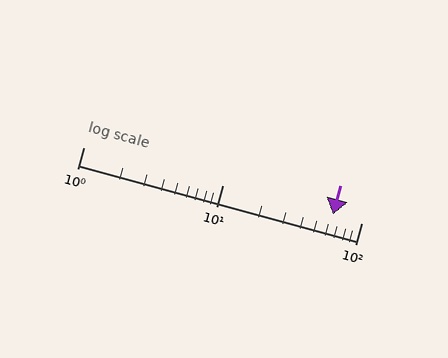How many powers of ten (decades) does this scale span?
The scale spans 2 decades, from 1 to 100.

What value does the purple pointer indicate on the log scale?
The pointer indicates approximately 62.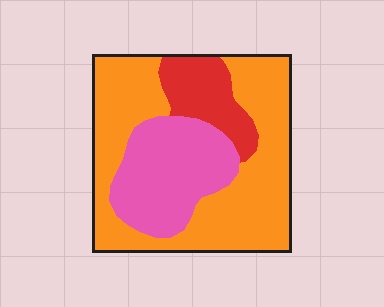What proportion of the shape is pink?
Pink takes up about one quarter (1/4) of the shape.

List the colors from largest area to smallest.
From largest to smallest: orange, pink, red.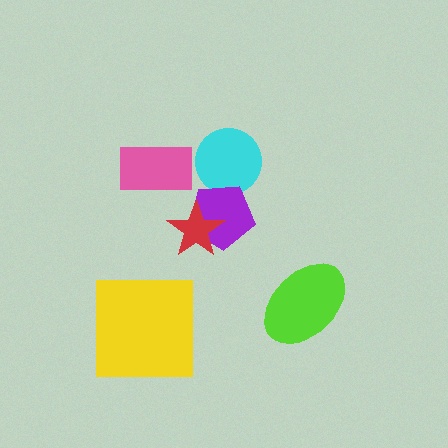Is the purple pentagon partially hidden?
Yes, it is partially covered by another shape.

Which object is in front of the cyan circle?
The purple pentagon is in front of the cyan circle.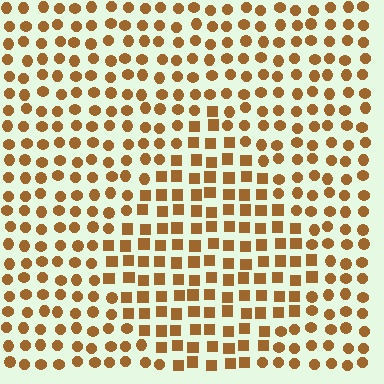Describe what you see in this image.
The image is filled with small brown elements arranged in a uniform grid. A diamond-shaped region contains squares, while the surrounding area contains circles. The boundary is defined purely by the change in element shape.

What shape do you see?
I see a diamond.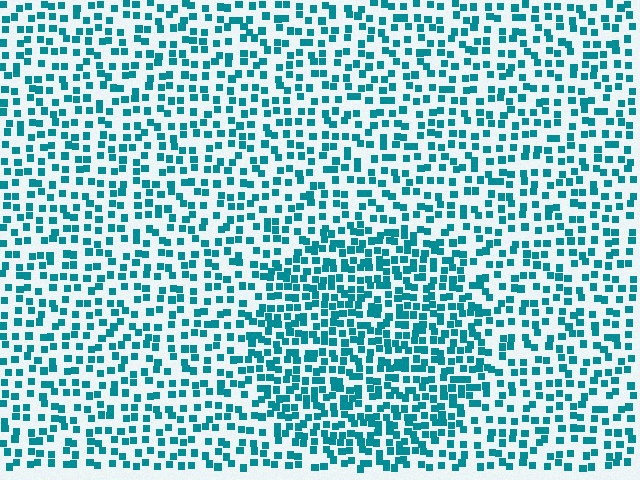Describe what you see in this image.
The image contains small teal elements arranged at two different densities. A circle-shaped region is visible where the elements are more densely packed than the surrounding area.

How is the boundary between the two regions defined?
The boundary is defined by a change in element density (approximately 1.7x ratio). All elements are the same color, size, and shape.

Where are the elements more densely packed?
The elements are more densely packed inside the circle boundary.